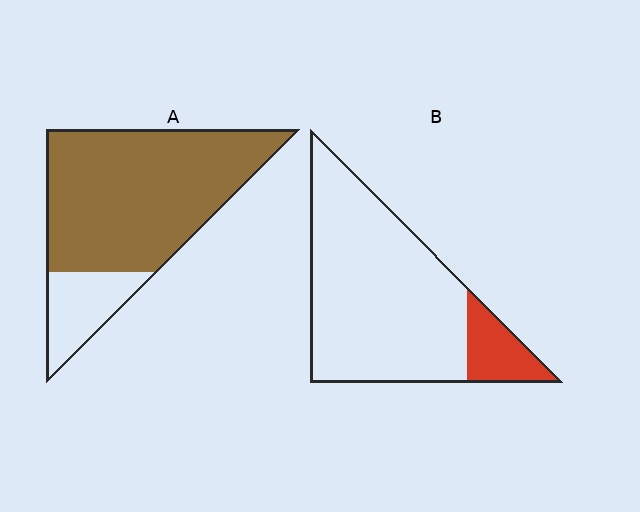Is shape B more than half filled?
No.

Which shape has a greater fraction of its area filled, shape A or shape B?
Shape A.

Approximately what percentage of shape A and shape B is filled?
A is approximately 80% and B is approximately 15%.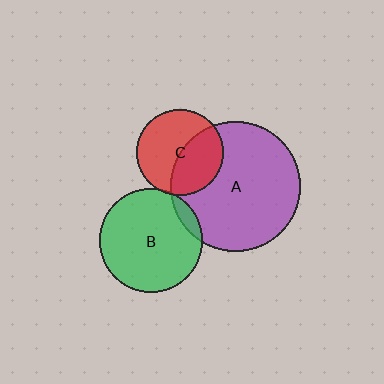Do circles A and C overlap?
Yes.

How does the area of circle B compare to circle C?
Approximately 1.4 times.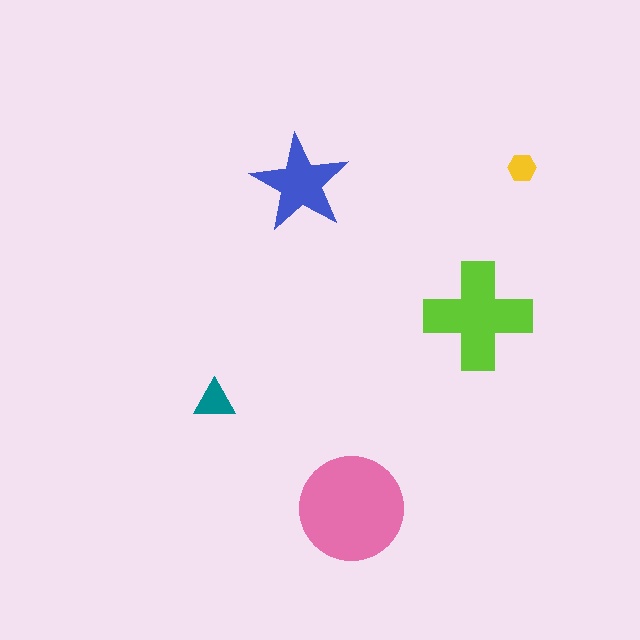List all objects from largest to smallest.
The pink circle, the lime cross, the blue star, the teal triangle, the yellow hexagon.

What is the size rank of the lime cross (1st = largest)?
2nd.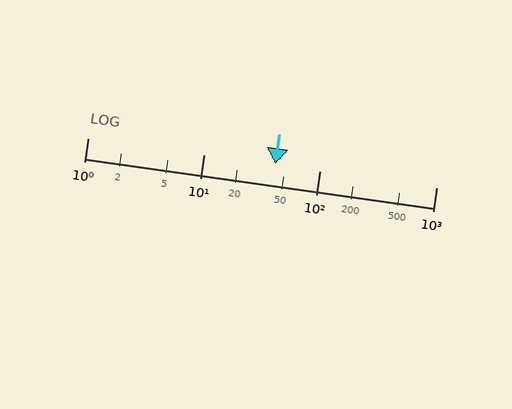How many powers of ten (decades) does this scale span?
The scale spans 3 decades, from 1 to 1000.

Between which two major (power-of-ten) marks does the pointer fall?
The pointer is between 10 and 100.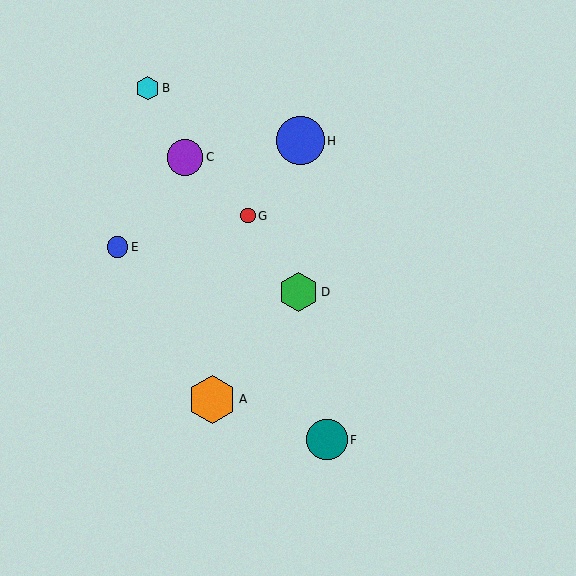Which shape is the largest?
The orange hexagon (labeled A) is the largest.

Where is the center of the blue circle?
The center of the blue circle is at (300, 141).